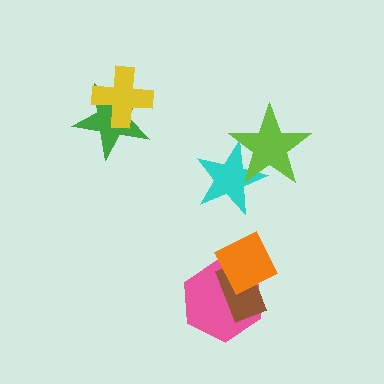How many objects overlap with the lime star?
1 object overlaps with the lime star.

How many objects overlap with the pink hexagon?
2 objects overlap with the pink hexagon.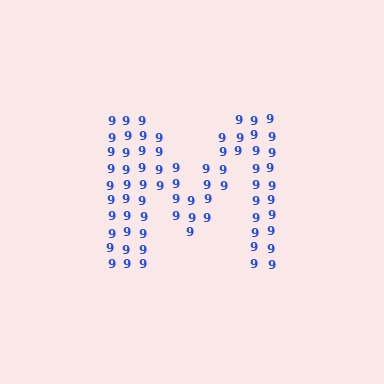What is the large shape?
The large shape is the letter M.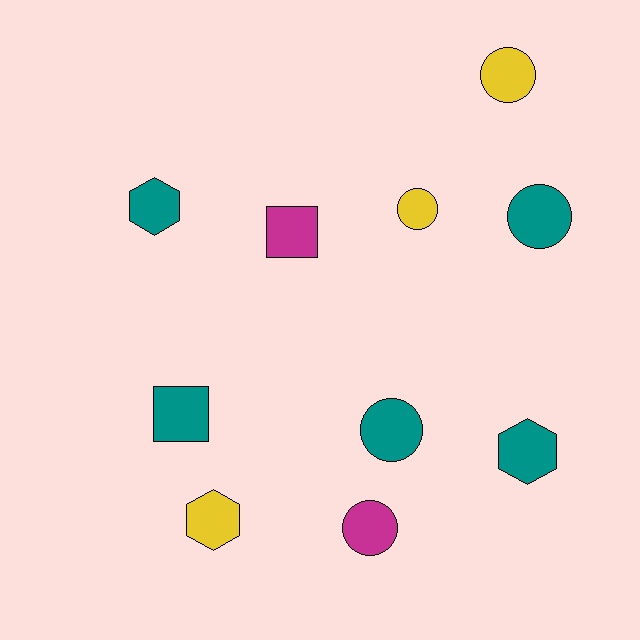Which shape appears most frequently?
Circle, with 5 objects.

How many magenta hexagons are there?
There are no magenta hexagons.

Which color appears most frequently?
Teal, with 5 objects.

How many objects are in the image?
There are 10 objects.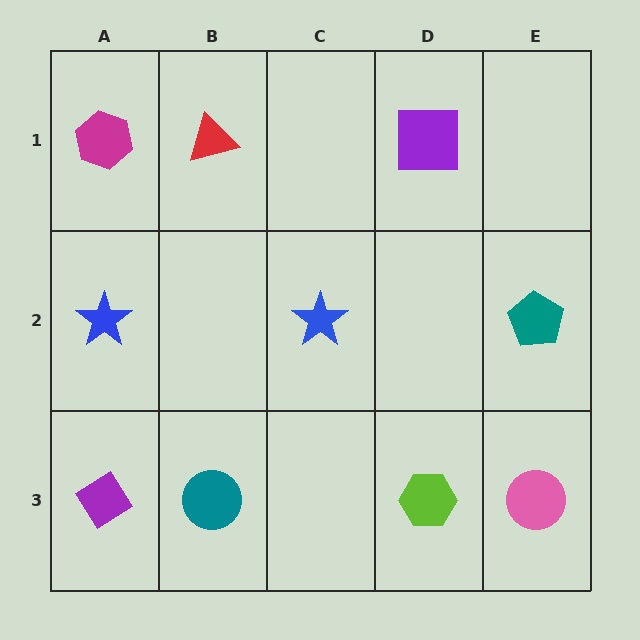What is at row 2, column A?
A blue star.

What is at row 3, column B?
A teal circle.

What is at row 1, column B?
A red triangle.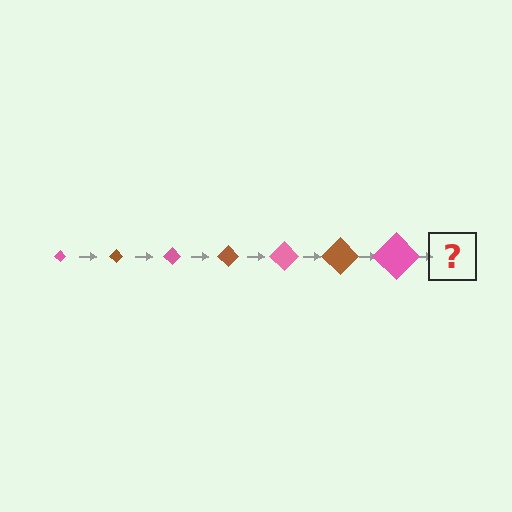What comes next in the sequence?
The next element should be a brown diamond, larger than the previous one.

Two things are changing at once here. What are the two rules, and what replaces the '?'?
The two rules are that the diamond grows larger each step and the color cycles through pink and brown. The '?' should be a brown diamond, larger than the previous one.